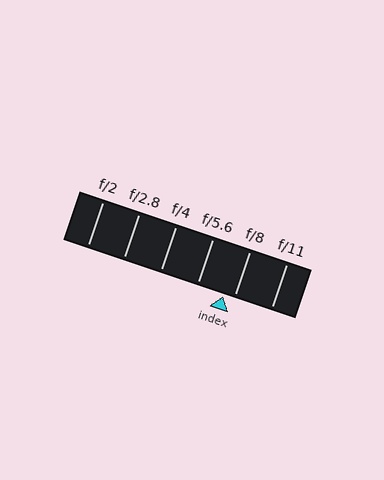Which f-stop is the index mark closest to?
The index mark is closest to f/8.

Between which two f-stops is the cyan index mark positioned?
The index mark is between f/5.6 and f/8.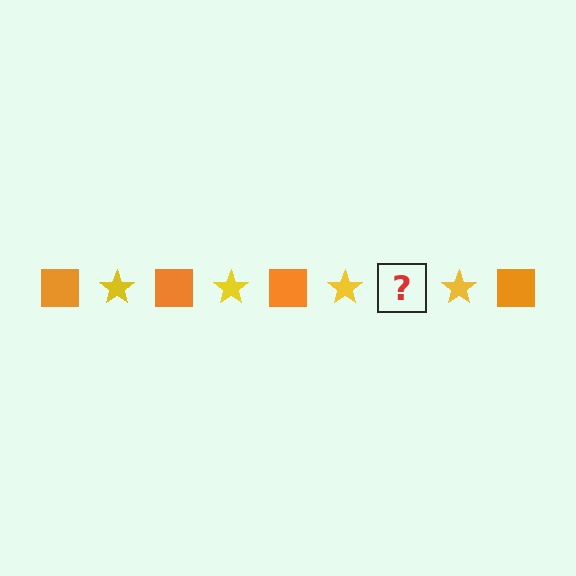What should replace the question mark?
The question mark should be replaced with an orange square.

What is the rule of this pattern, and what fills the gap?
The rule is that the pattern alternates between orange square and yellow star. The gap should be filled with an orange square.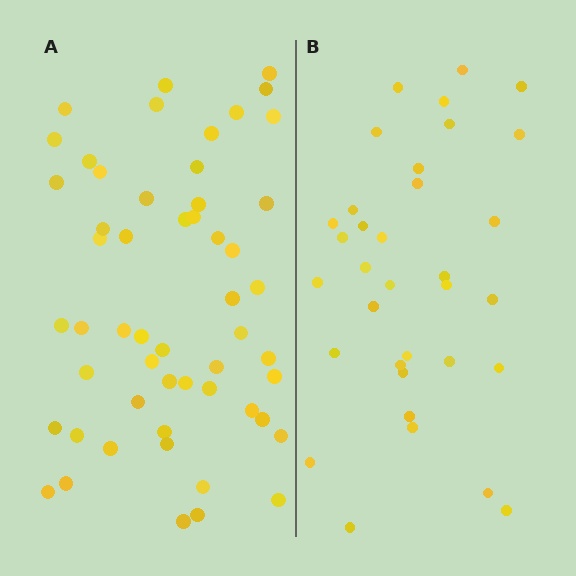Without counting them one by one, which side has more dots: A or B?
Region A (the left region) has more dots.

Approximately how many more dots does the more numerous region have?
Region A has approximately 20 more dots than region B.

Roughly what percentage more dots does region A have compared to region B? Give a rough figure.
About 60% more.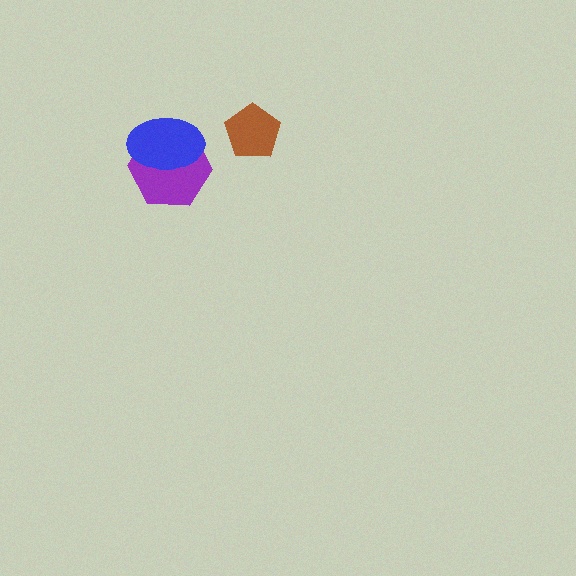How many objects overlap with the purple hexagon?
1 object overlaps with the purple hexagon.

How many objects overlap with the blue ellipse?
1 object overlaps with the blue ellipse.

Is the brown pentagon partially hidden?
No, no other shape covers it.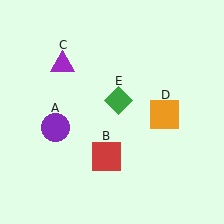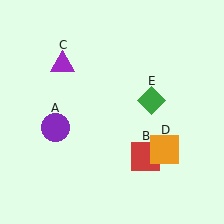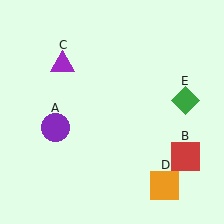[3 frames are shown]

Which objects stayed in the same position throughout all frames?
Purple circle (object A) and purple triangle (object C) remained stationary.